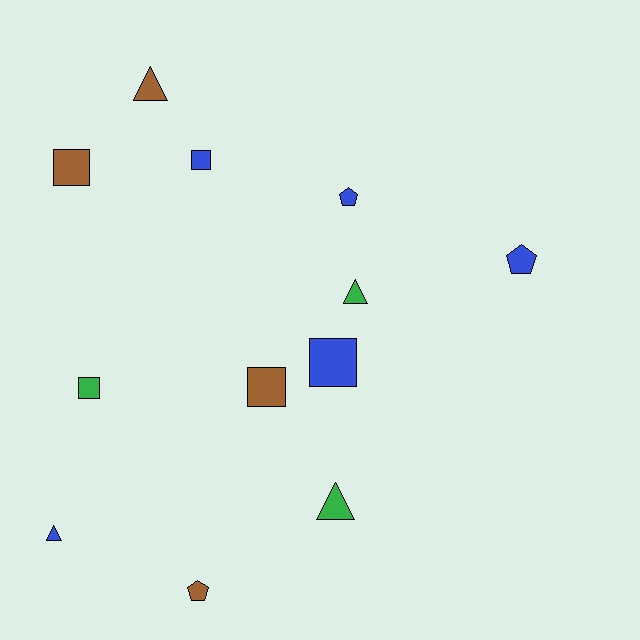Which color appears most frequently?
Blue, with 5 objects.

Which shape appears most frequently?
Square, with 5 objects.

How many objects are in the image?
There are 12 objects.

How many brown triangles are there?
There is 1 brown triangle.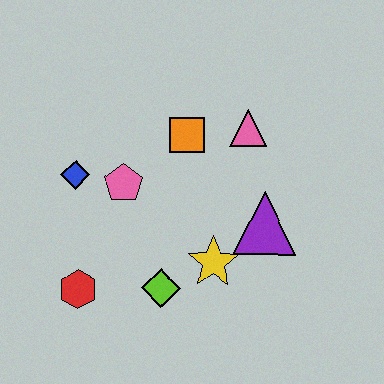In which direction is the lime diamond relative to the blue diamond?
The lime diamond is below the blue diamond.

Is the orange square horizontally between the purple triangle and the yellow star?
No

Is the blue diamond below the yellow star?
No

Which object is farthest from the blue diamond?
The purple triangle is farthest from the blue diamond.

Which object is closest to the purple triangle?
The yellow star is closest to the purple triangle.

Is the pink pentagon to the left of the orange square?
Yes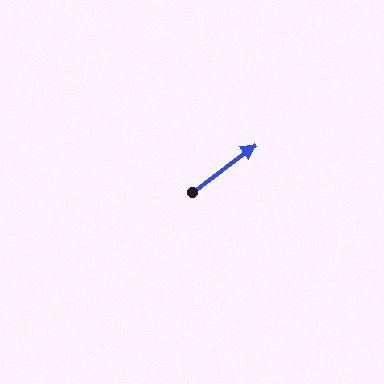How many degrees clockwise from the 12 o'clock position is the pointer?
Approximately 53 degrees.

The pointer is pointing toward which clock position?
Roughly 2 o'clock.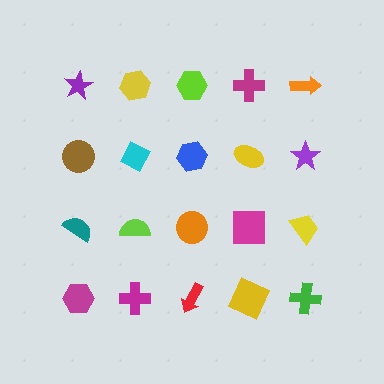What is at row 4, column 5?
A green cross.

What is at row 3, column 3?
An orange circle.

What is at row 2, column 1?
A brown circle.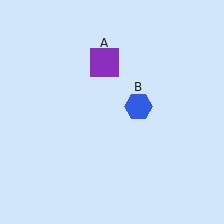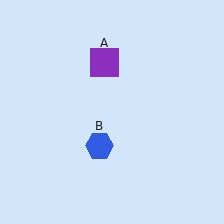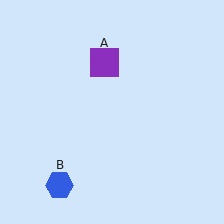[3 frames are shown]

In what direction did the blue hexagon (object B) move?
The blue hexagon (object B) moved down and to the left.